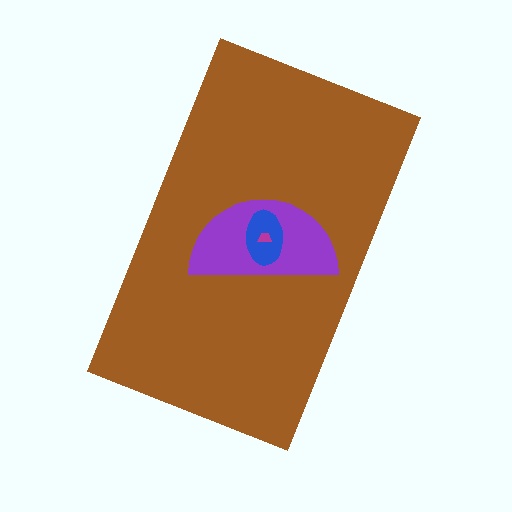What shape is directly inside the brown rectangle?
The purple semicircle.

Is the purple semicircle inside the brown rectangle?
Yes.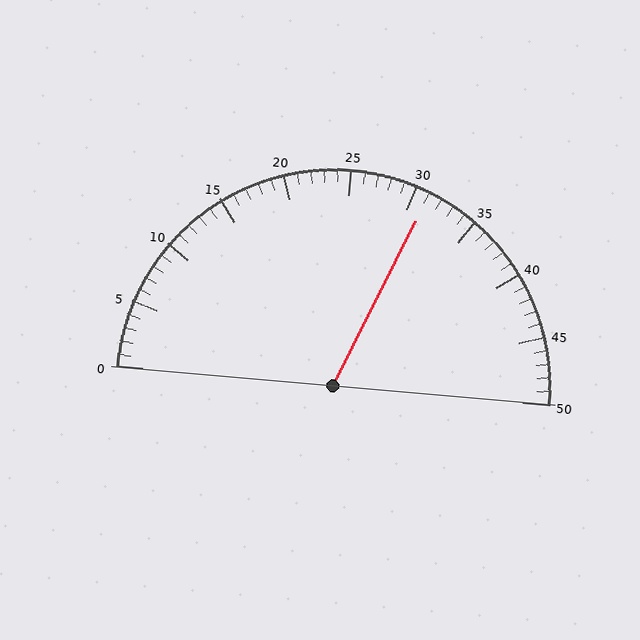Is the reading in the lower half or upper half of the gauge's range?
The reading is in the upper half of the range (0 to 50).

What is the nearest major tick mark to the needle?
The nearest major tick mark is 30.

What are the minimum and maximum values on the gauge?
The gauge ranges from 0 to 50.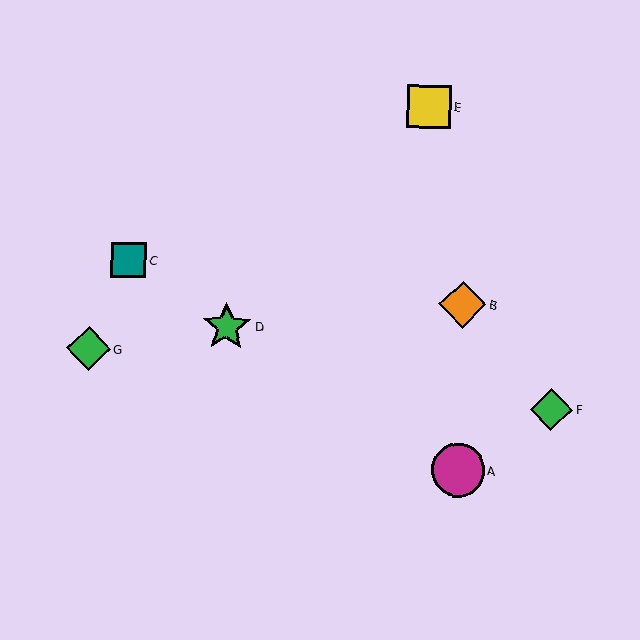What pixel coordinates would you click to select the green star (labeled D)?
Click at (227, 327) to select the green star D.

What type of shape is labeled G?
Shape G is a green diamond.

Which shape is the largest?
The magenta circle (labeled A) is the largest.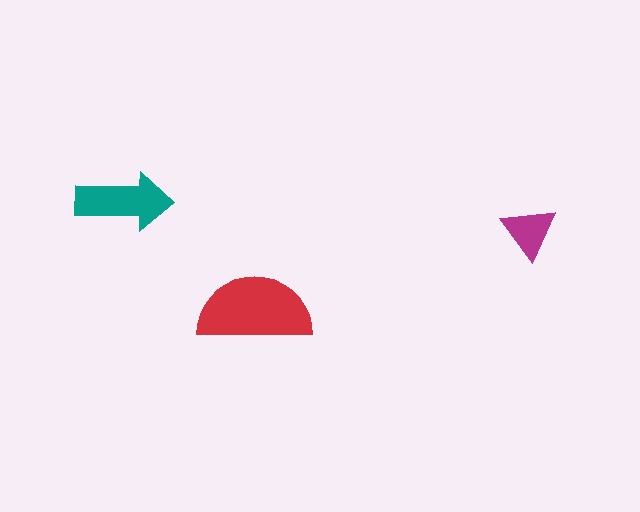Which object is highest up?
The teal arrow is topmost.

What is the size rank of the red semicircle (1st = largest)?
1st.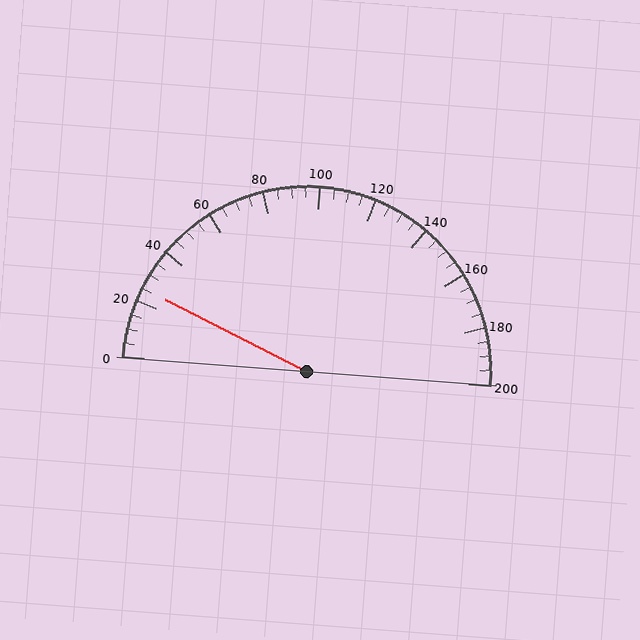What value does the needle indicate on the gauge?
The needle indicates approximately 25.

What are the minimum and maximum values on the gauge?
The gauge ranges from 0 to 200.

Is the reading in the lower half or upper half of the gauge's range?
The reading is in the lower half of the range (0 to 200).